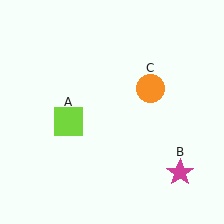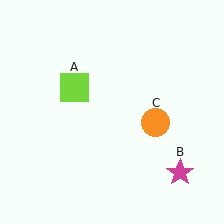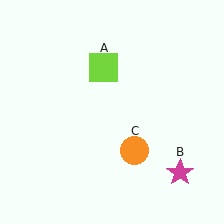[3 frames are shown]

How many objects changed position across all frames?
2 objects changed position: lime square (object A), orange circle (object C).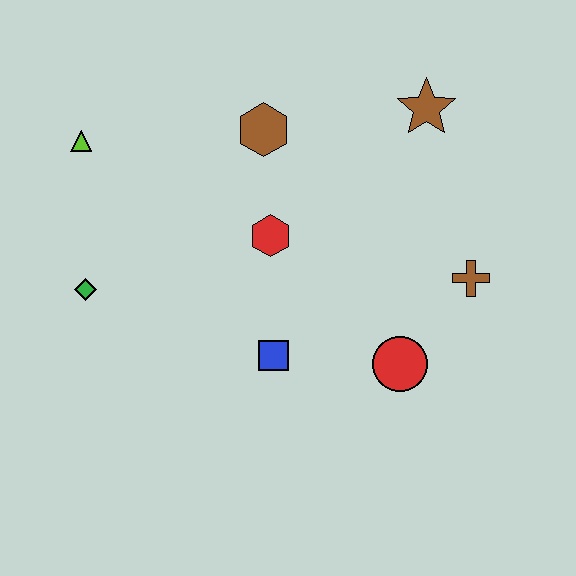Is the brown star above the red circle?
Yes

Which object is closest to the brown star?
The brown hexagon is closest to the brown star.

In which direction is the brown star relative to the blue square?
The brown star is above the blue square.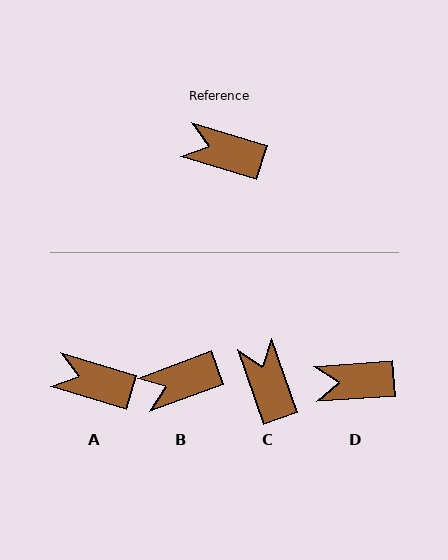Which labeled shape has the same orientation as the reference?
A.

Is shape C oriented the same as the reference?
No, it is off by about 54 degrees.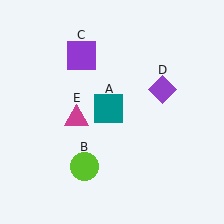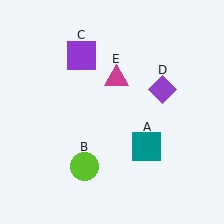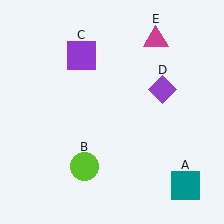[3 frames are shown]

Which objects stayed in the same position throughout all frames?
Lime circle (object B) and purple square (object C) and purple diamond (object D) remained stationary.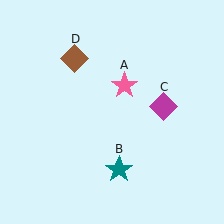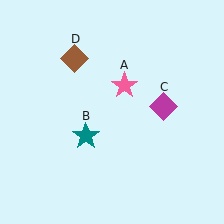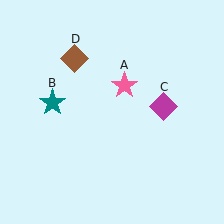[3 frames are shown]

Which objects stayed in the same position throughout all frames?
Pink star (object A) and magenta diamond (object C) and brown diamond (object D) remained stationary.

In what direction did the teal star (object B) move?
The teal star (object B) moved up and to the left.